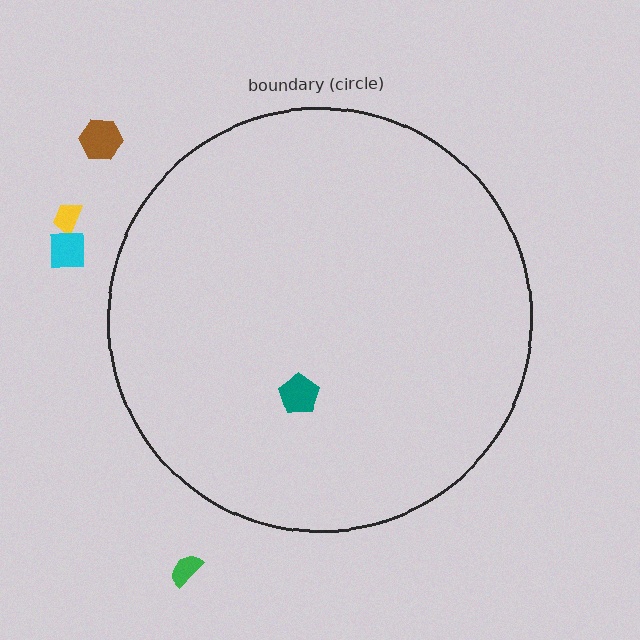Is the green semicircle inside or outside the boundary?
Outside.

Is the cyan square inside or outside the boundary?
Outside.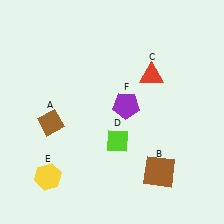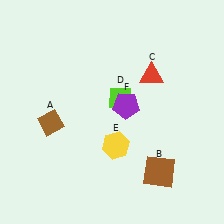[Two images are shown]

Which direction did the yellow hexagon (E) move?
The yellow hexagon (E) moved right.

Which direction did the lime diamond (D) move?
The lime diamond (D) moved up.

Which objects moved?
The objects that moved are: the lime diamond (D), the yellow hexagon (E).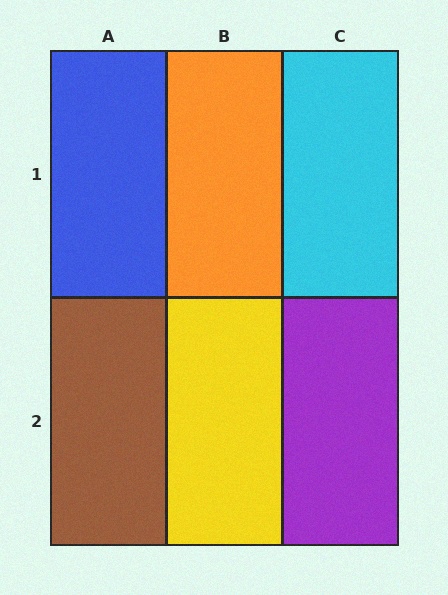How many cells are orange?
1 cell is orange.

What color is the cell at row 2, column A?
Brown.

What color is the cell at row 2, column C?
Purple.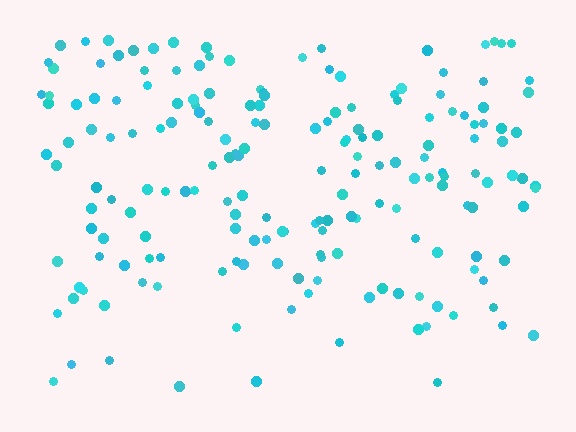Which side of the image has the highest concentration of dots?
The top.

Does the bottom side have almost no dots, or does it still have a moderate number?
Still a moderate number, just noticeably fewer than the top.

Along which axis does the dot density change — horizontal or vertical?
Vertical.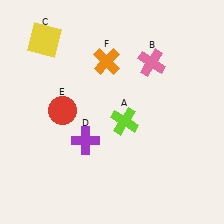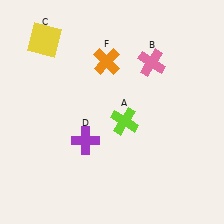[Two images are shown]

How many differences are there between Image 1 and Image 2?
There is 1 difference between the two images.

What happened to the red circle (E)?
The red circle (E) was removed in Image 2. It was in the top-left area of Image 1.